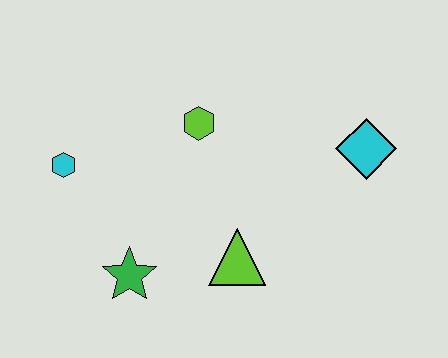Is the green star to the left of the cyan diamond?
Yes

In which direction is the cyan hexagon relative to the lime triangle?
The cyan hexagon is to the left of the lime triangle.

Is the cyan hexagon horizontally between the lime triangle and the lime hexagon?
No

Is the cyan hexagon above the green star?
Yes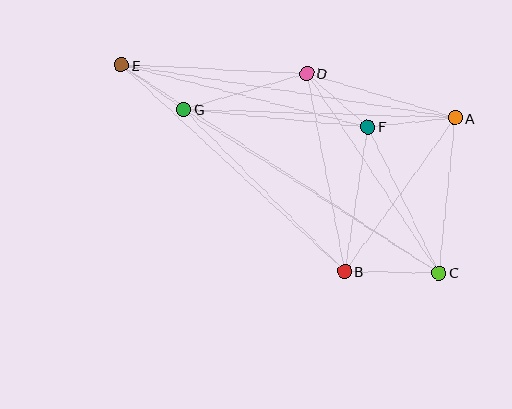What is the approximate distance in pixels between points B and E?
The distance between B and E is approximately 304 pixels.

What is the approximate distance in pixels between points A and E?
The distance between A and E is approximately 338 pixels.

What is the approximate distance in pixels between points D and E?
The distance between D and E is approximately 186 pixels.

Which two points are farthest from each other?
Points C and E are farthest from each other.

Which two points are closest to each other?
Points E and G are closest to each other.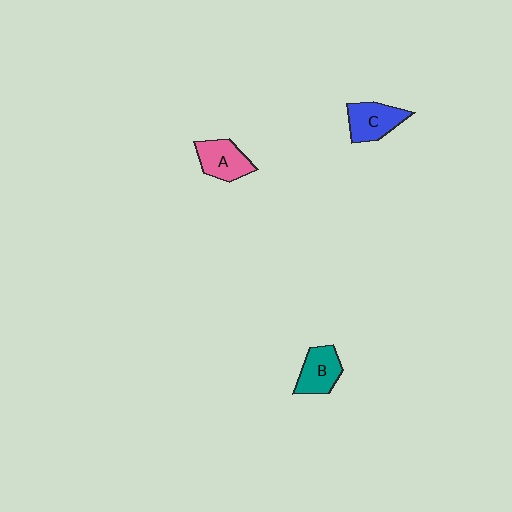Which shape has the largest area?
Shape C (blue).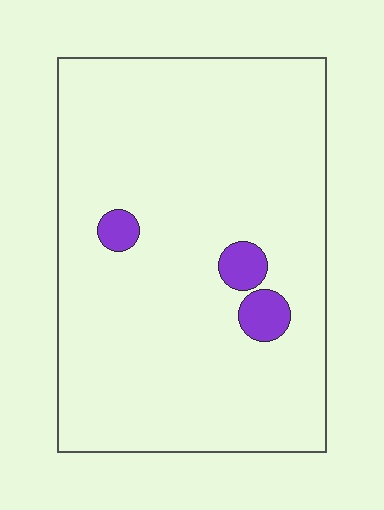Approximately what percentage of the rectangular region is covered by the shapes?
Approximately 5%.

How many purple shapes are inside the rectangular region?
3.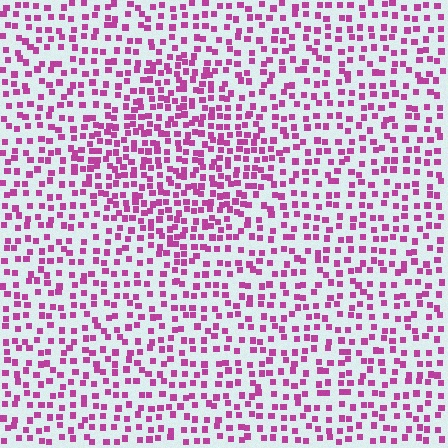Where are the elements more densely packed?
The elements are more densely packed inside the diamond boundary.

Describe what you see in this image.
The image contains small magenta elements arranged at two different densities. A diamond-shaped region is visible where the elements are more densely packed than the surrounding area.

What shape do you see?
I see a diamond.